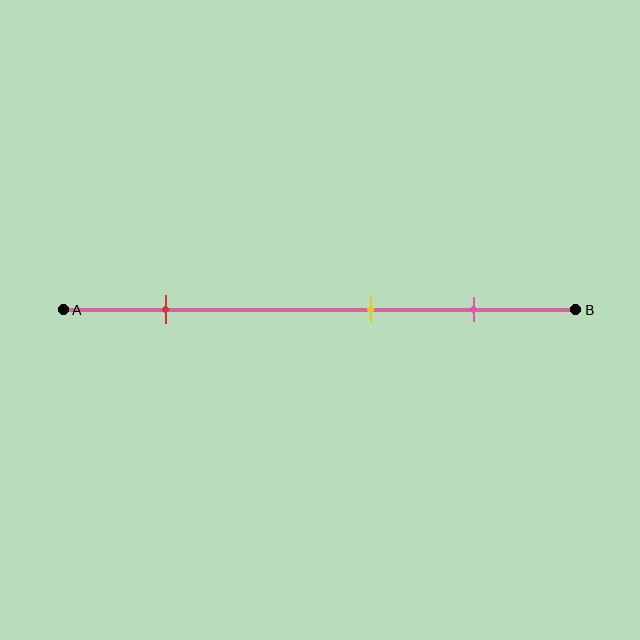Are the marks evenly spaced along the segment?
No, the marks are not evenly spaced.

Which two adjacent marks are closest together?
The yellow and pink marks are the closest adjacent pair.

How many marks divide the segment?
There are 3 marks dividing the segment.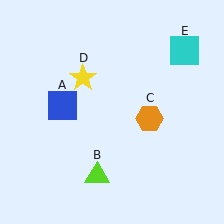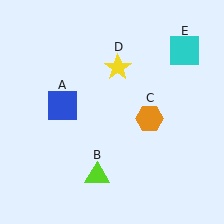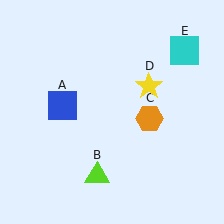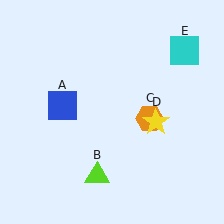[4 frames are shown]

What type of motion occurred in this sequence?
The yellow star (object D) rotated clockwise around the center of the scene.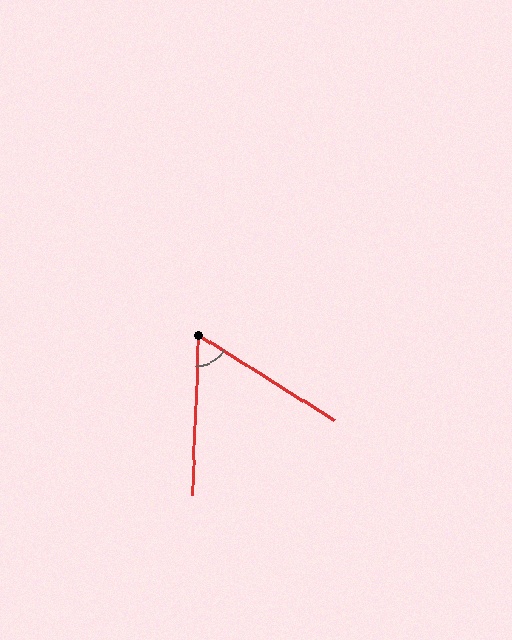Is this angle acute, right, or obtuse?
It is acute.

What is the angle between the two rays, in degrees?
Approximately 60 degrees.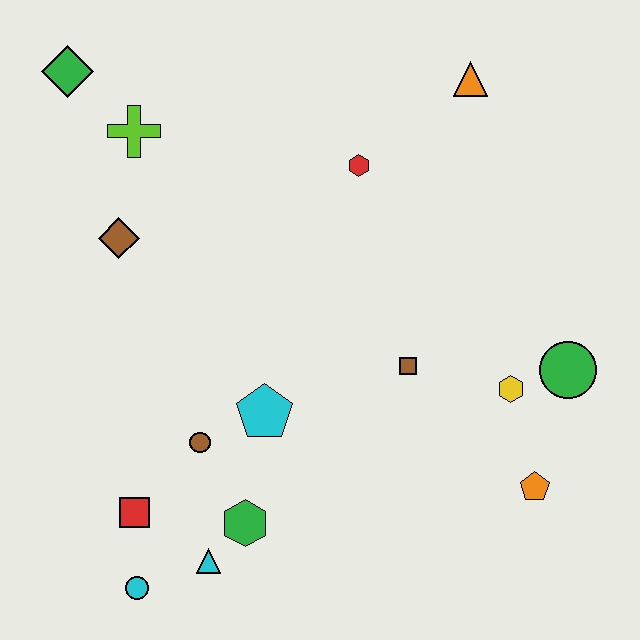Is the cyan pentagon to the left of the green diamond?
No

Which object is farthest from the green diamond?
The orange pentagon is farthest from the green diamond.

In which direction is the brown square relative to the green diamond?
The brown square is to the right of the green diamond.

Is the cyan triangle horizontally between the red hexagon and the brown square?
No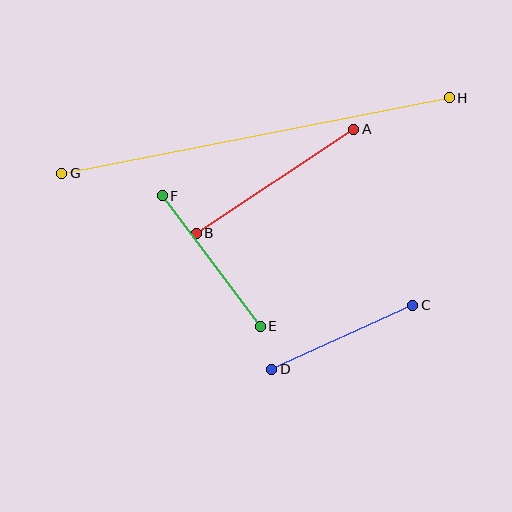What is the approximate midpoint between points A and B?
The midpoint is at approximately (275, 181) pixels.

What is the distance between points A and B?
The distance is approximately 188 pixels.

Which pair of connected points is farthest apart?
Points G and H are farthest apart.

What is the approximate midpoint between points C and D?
The midpoint is at approximately (342, 337) pixels.